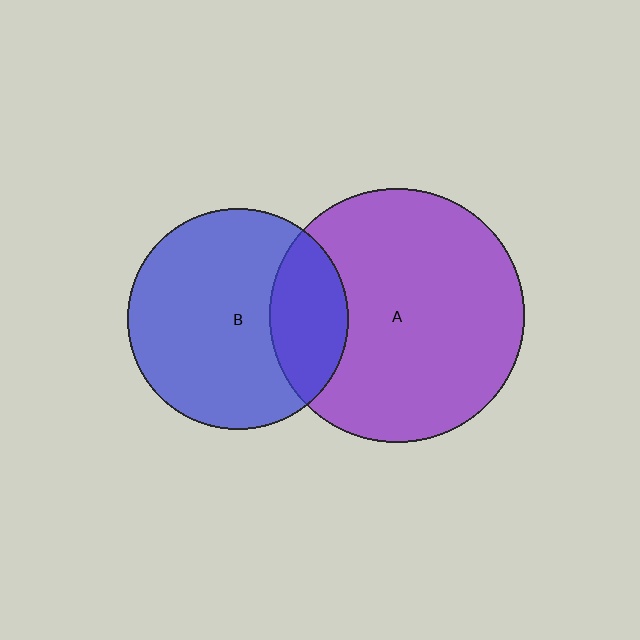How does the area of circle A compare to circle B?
Approximately 1.3 times.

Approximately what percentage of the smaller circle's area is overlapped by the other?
Approximately 25%.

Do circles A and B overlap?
Yes.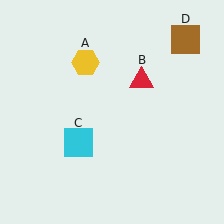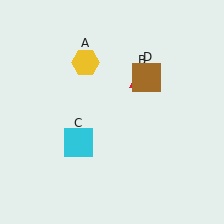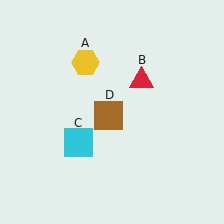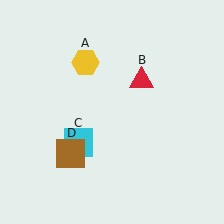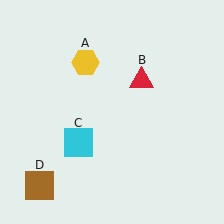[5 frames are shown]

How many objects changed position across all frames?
1 object changed position: brown square (object D).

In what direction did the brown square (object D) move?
The brown square (object D) moved down and to the left.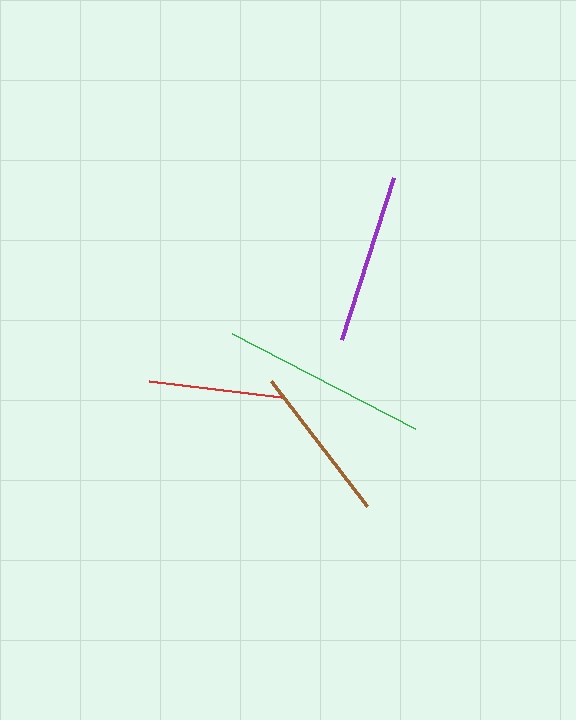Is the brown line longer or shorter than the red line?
The brown line is longer than the red line.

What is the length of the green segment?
The green segment is approximately 206 pixels long.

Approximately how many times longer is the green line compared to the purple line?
The green line is approximately 1.2 times the length of the purple line.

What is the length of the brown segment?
The brown segment is approximately 158 pixels long.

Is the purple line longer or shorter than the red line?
The purple line is longer than the red line.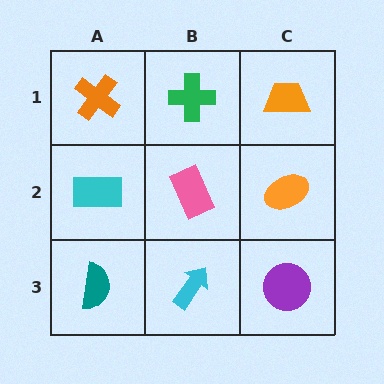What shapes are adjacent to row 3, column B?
A pink rectangle (row 2, column B), a teal semicircle (row 3, column A), a purple circle (row 3, column C).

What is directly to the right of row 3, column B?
A purple circle.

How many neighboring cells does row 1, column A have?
2.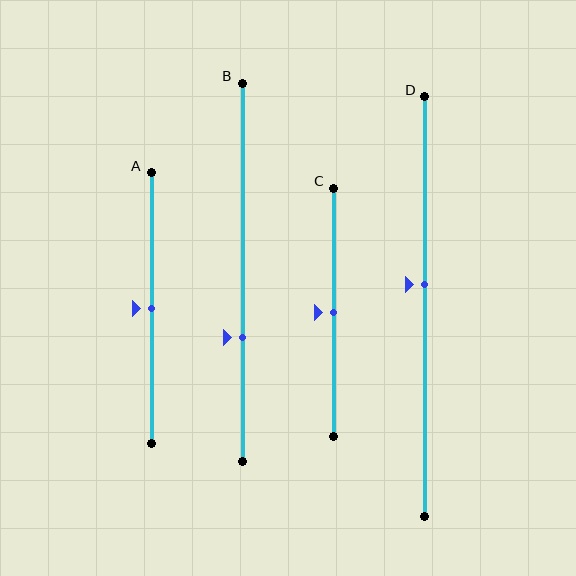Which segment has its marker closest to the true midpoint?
Segment A has its marker closest to the true midpoint.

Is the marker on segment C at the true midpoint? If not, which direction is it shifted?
Yes, the marker on segment C is at the true midpoint.